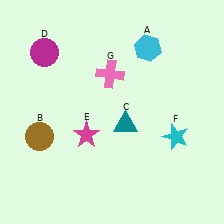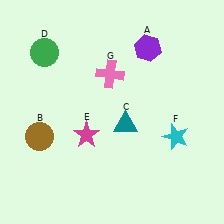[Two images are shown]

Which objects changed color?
A changed from cyan to purple. D changed from magenta to green.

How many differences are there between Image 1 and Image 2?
There are 2 differences between the two images.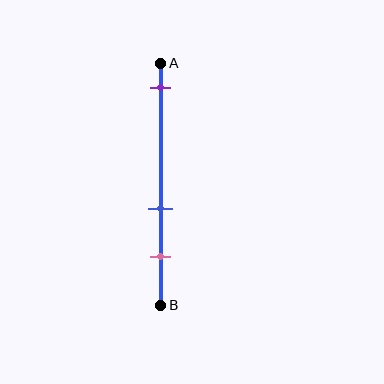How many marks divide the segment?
There are 3 marks dividing the segment.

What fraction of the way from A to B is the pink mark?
The pink mark is approximately 80% (0.8) of the way from A to B.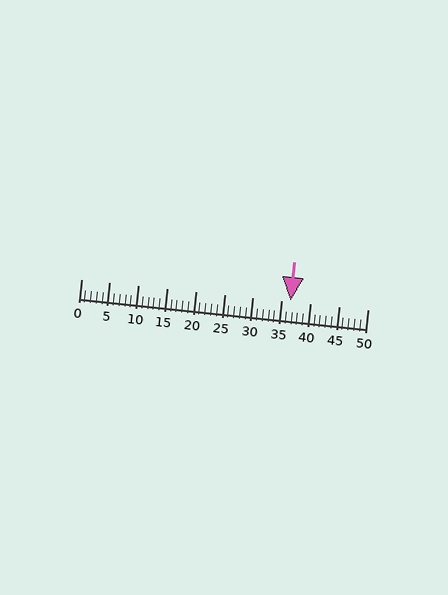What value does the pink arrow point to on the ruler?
The pink arrow points to approximately 36.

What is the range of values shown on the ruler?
The ruler shows values from 0 to 50.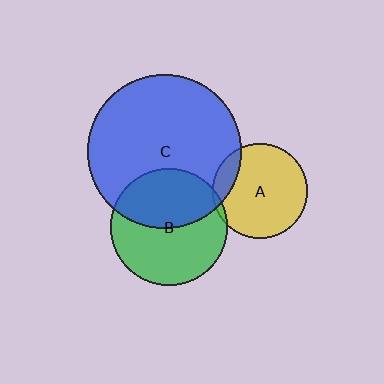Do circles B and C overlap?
Yes.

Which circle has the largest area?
Circle C (blue).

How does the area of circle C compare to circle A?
Approximately 2.6 times.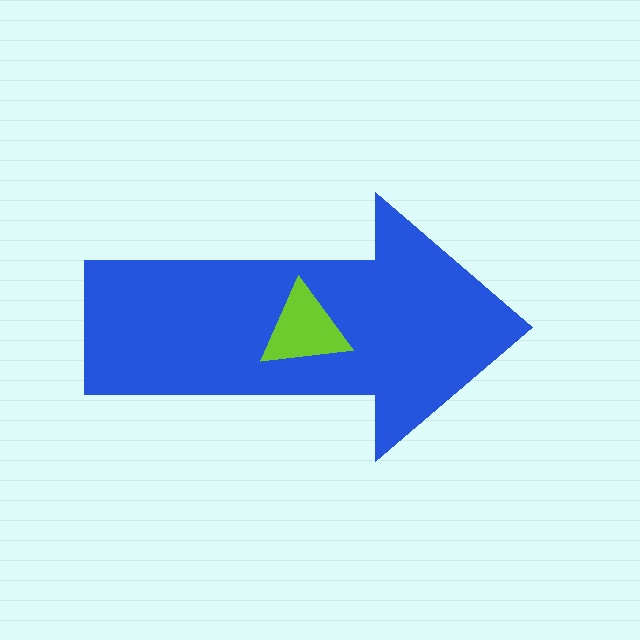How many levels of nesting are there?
2.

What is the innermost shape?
The lime triangle.